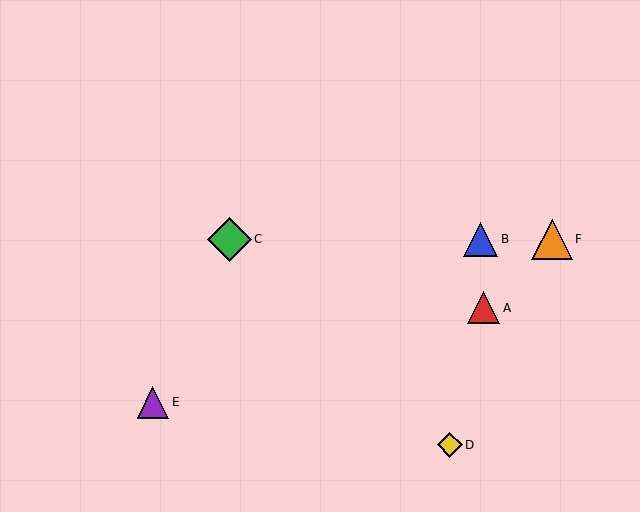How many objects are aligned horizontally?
3 objects (B, C, F) are aligned horizontally.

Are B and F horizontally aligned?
Yes, both are at y≈239.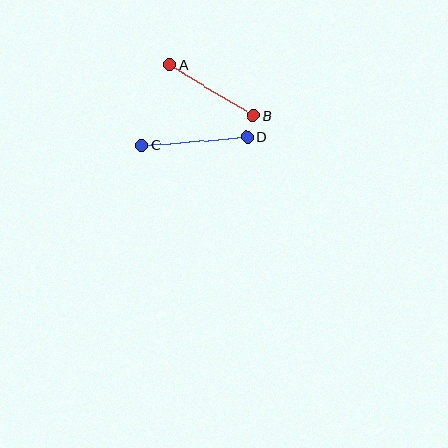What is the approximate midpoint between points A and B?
The midpoint is at approximately (211, 90) pixels.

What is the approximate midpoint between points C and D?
The midpoint is at approximately (194, 141) pixels.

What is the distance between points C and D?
The distance is approximately 106 pixels.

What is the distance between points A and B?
The distance is approximately 98 pixels.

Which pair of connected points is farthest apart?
Points C and D are farthest apart.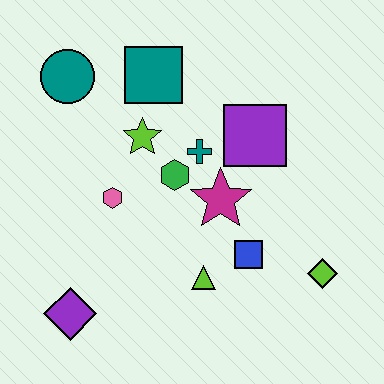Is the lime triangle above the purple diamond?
Yes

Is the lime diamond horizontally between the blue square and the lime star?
No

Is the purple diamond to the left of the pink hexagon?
Yes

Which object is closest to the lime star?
The green hexagon is closest to the lime star.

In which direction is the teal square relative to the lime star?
The teal square is above the lime star.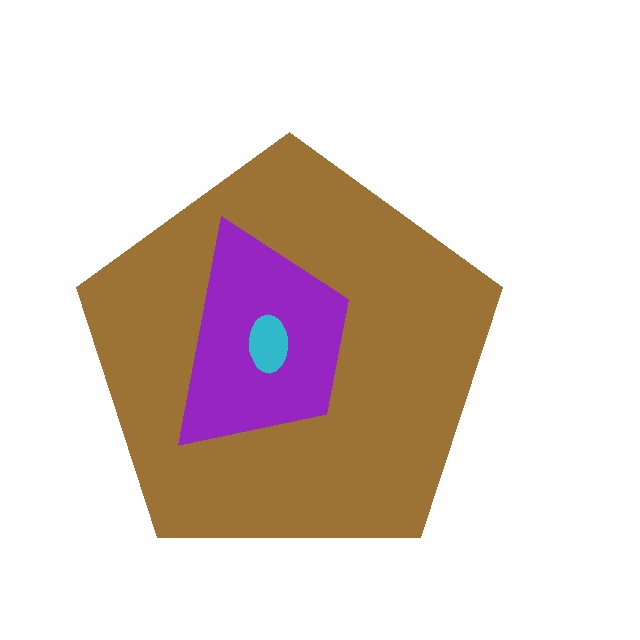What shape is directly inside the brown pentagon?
The purple trapezoid.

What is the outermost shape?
The brown pentagon.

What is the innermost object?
The cyan ellipse.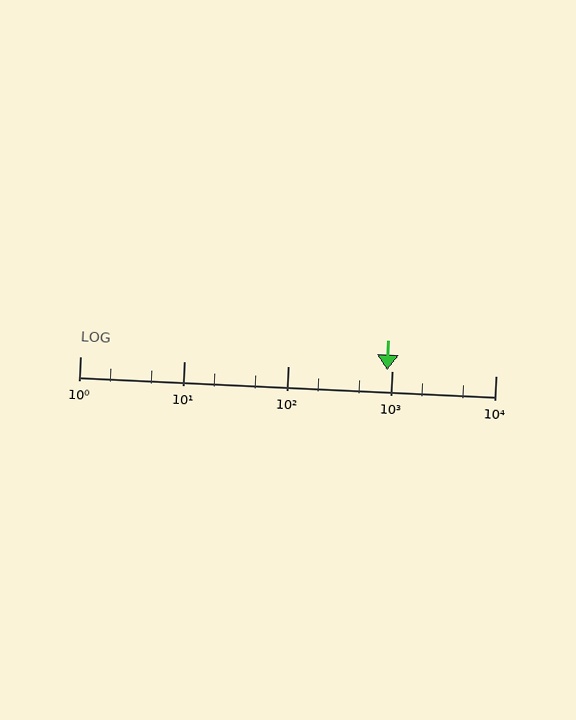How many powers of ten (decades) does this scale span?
The scale spans 4 decades, from 1 to 10000.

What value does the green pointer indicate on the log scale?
The pointer indicates approximately 910.